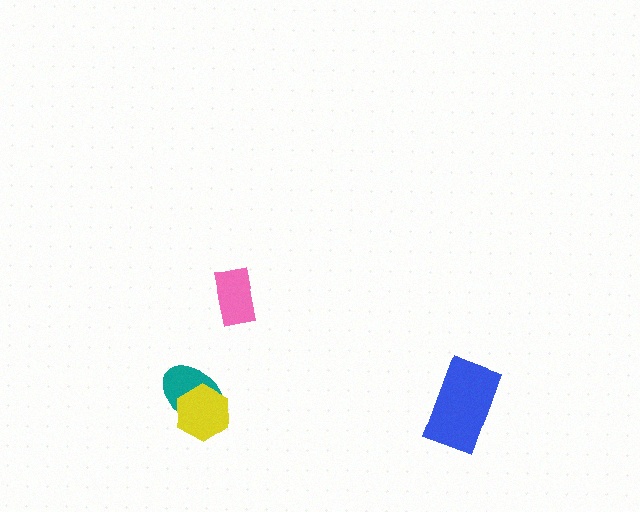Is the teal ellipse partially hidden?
Yes, it is partially covered by another shape.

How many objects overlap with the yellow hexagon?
1 object overlaps with the yellow hexagon.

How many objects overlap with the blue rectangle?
0 objects overlap with the blue rectangle.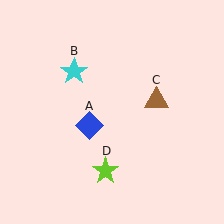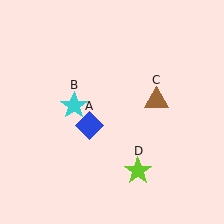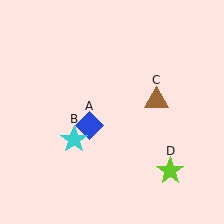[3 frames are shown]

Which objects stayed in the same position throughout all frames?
Blue diamond (object A) and brown triangle (object C) remained stationary.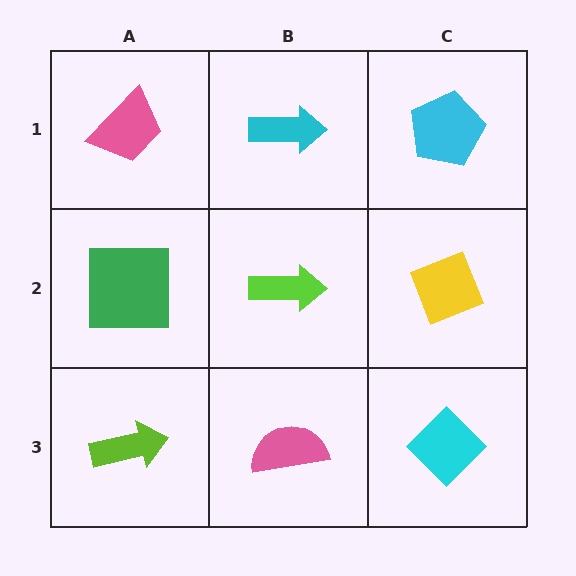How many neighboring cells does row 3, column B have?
3.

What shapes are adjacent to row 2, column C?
A cyan pentagon (row 1, column C), a cyan diamond (row 3, column C), a lime arrow (row 2, column B).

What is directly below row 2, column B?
A pink semicircle.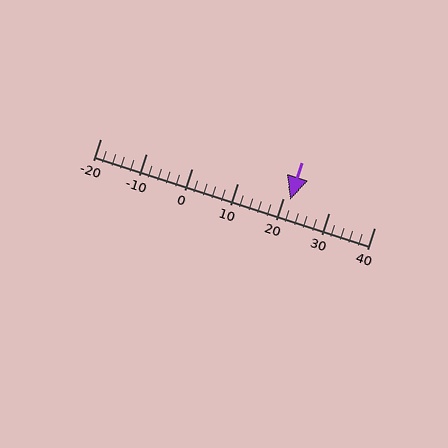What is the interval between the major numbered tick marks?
The major tick marks are spaced 10 units apart.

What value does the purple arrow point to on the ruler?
The purple arrow points to approximately 22.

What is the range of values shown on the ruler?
The ruler shows values from -20 to 40.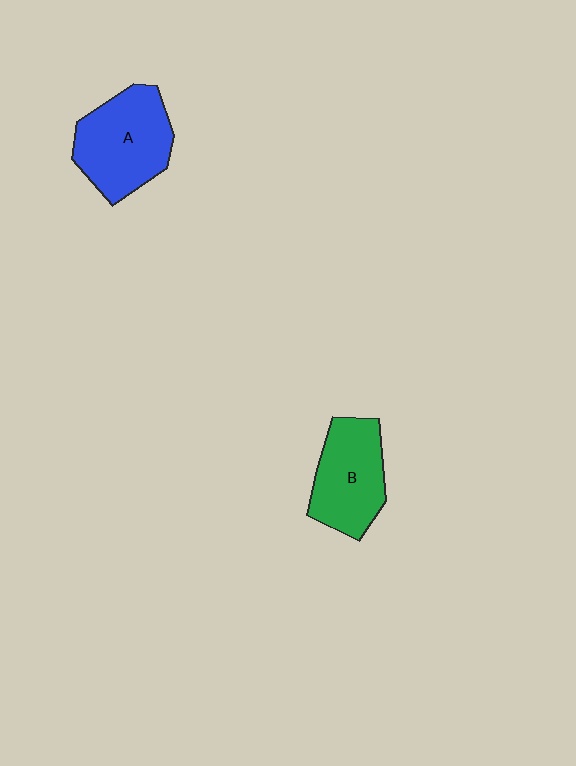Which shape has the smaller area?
Shape B (green).